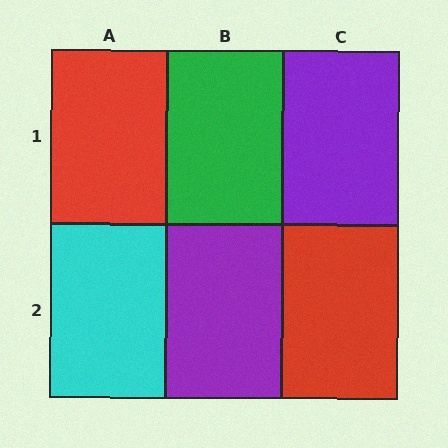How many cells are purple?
2 cells are purple.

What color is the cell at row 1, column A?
Red.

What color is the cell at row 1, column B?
Green.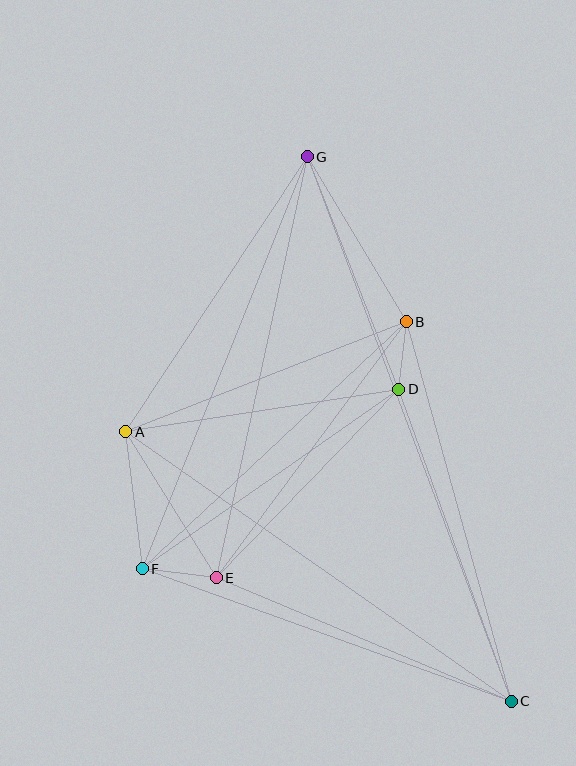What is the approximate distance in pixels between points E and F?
The distance between E and F is approximately 75 pixels.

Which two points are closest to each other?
Points B and D are closest to each other.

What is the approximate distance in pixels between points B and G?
The distance between B and G is approximately 192 pixels.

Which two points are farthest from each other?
Points C and G are farthest from each other.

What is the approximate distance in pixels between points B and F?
The distance between B and F is approximately 362 pixels.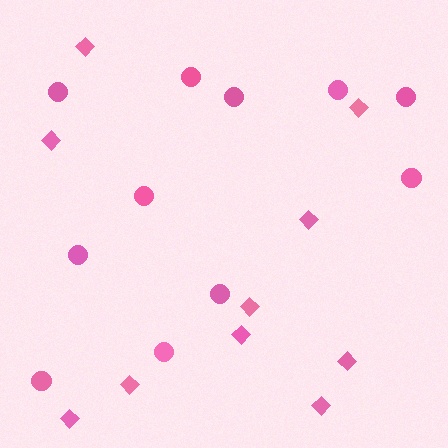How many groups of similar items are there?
There are 2 groups: one group of circles (11) and one group of diamonds (10).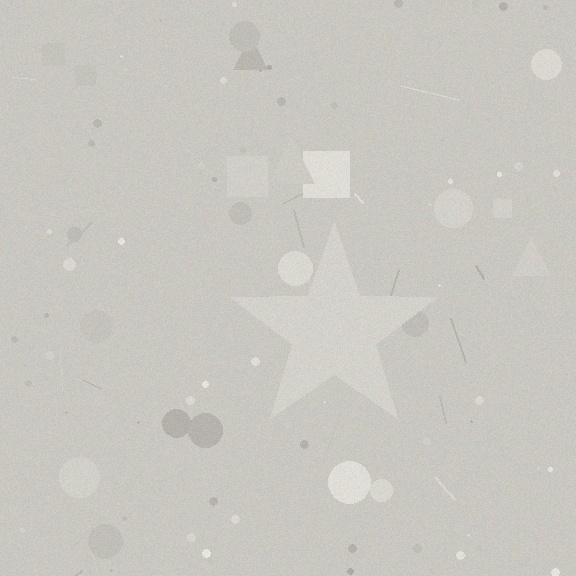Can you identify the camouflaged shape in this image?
The camouflaged shape is a star.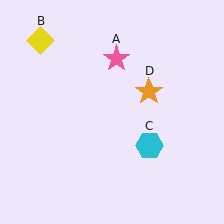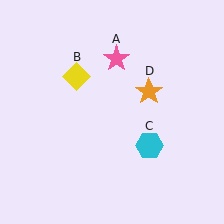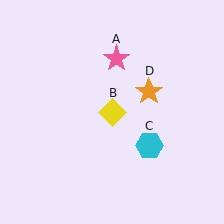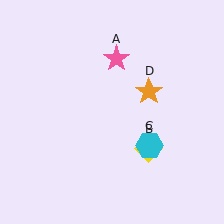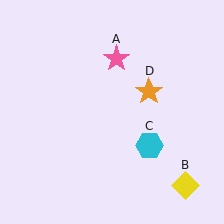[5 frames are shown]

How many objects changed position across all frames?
1 object changed position: yellow diamond (object B).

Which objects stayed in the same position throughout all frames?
Pink star (object A) and cyan hexagon (object C) and orange star (object D) remained stationary.